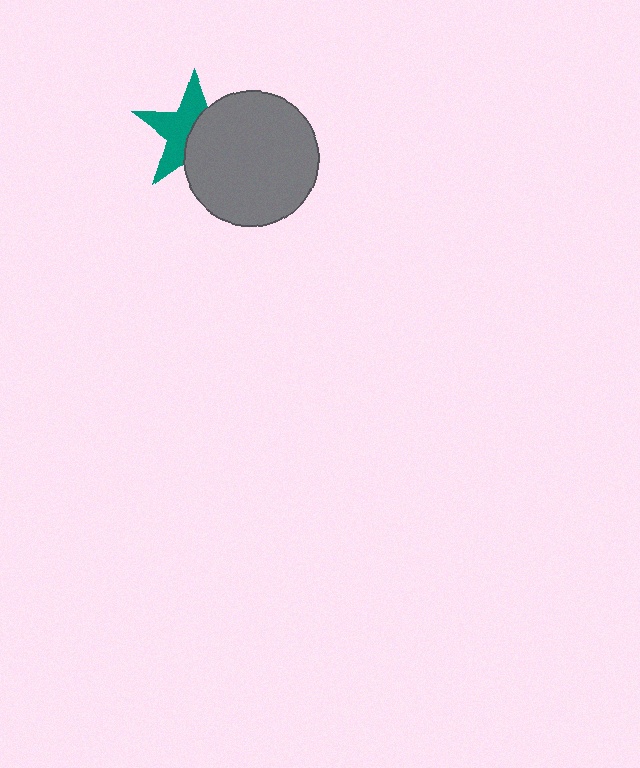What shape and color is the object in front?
The object in front is a gray circle.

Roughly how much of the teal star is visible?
About half of it is visible (roughly 53%).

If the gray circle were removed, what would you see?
You would see the complete teal star.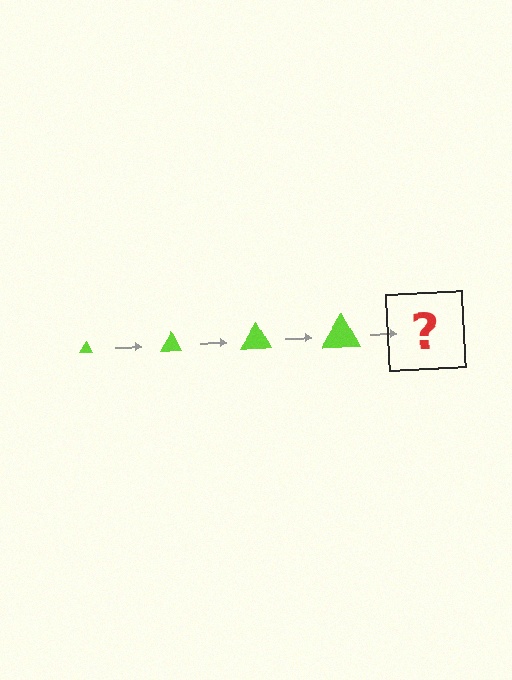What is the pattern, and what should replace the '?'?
The pattern is that the triangle gets progressively larger each step. The '?' should be a lime triangle, larger than the previous one.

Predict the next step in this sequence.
The next step is a lime triangle, larger than the previous one.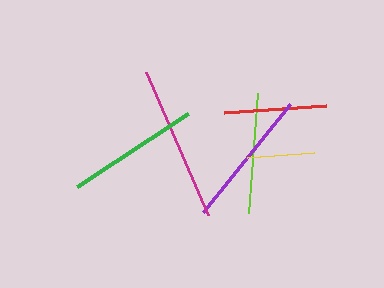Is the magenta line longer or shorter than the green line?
The magenta line is longer than the green line.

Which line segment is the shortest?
The yellow line is the shortest at approximately 68 pixels.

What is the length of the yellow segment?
The yellow segment is approximately 68 pixels long.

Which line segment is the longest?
The magenta line is the longest at approximately 156 pixels.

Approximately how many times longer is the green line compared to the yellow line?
The green line is approximately 2.0 times the length of the yellow line.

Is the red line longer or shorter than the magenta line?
The magenta line is longer than the red line.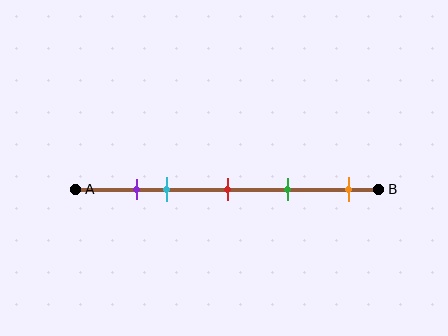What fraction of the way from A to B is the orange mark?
The orange mark is approximately 90% (0.9) of the way from A to B.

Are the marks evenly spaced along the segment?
No, the marks are not evenly spaced.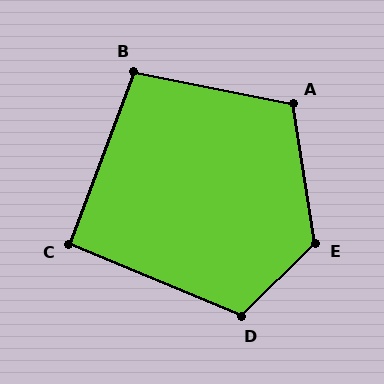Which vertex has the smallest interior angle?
C, at approximately 92 degrees.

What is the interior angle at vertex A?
Approximately 111 degrees (obtuse).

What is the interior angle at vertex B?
Approximately 99 degrees (obtuse).